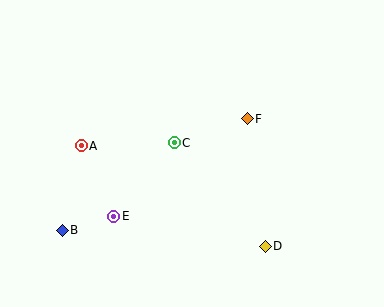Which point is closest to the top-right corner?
Point F is closest to the top-right corner.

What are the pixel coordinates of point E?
Point E is at (114, 216).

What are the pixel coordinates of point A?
Point A is at (81, 146).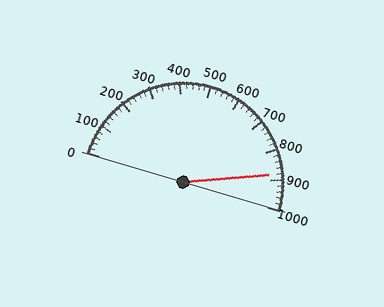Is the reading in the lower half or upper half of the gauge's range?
The reading is in the upper half of the range (0 to 1000).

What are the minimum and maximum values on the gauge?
The gauge ranges from 0 to 1000.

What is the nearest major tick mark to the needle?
The nearest major tick mark is 900.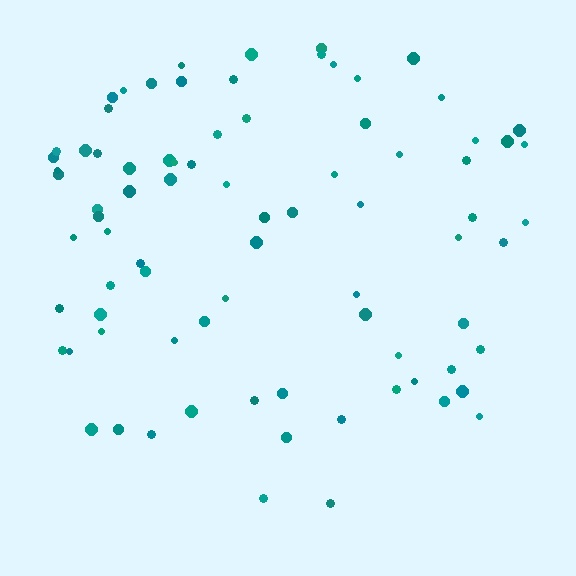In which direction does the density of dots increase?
From bottom to top, with the top side densest.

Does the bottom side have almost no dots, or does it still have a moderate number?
Still a moderate number, just noticeably fewer than the top.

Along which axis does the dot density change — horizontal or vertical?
Vertical.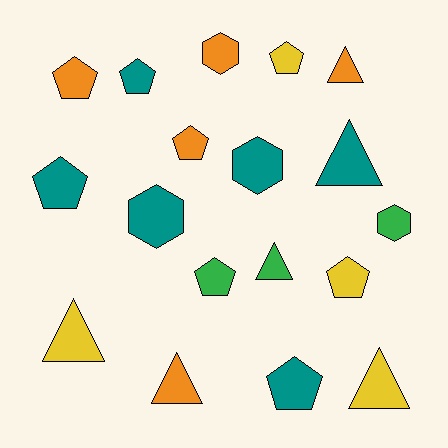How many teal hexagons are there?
There are 2 teal hexagons.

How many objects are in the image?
There are 18 objects.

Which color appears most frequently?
Teal, with 6 objects.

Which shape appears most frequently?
Pentagon, with 8 objects.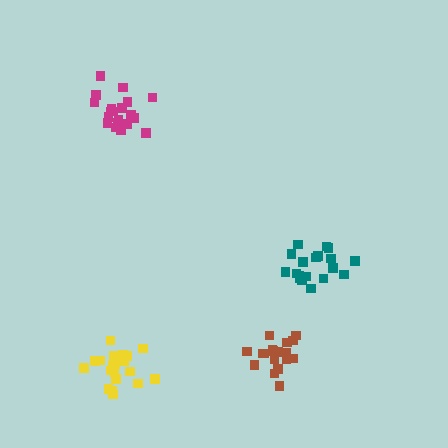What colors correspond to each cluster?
The clusters are colored: magenta, brown, yellow, teal.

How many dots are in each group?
Group 1: 20 dots, Group 2: 18 dots, Group 3: 21 dots, Group 4: 19 dots (78 total).